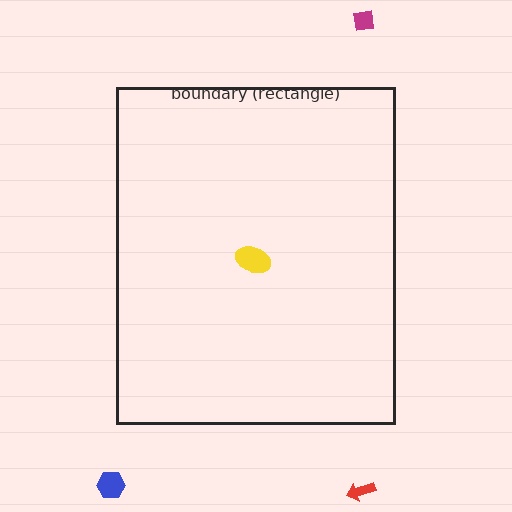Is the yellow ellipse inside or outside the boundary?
Inside.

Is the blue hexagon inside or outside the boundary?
Outside.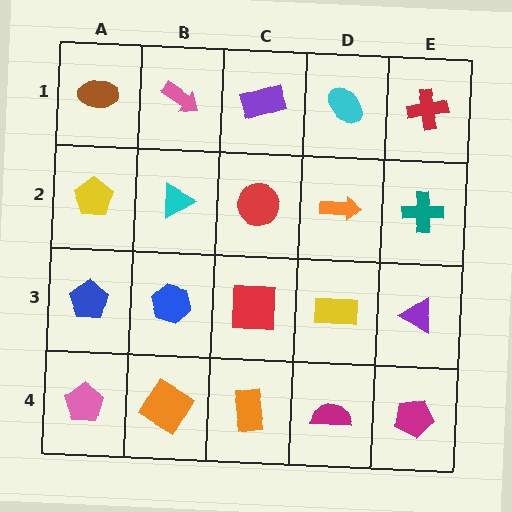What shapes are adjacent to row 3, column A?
A yellow pentagon (row 2, column A), a pink pentagon (row 4, column A), a blue hexagon (row 3, column B).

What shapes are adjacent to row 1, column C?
A red circle (row 2, column C), a pink arrow (row 1, column B), a cyan ellipse (row 1, column D).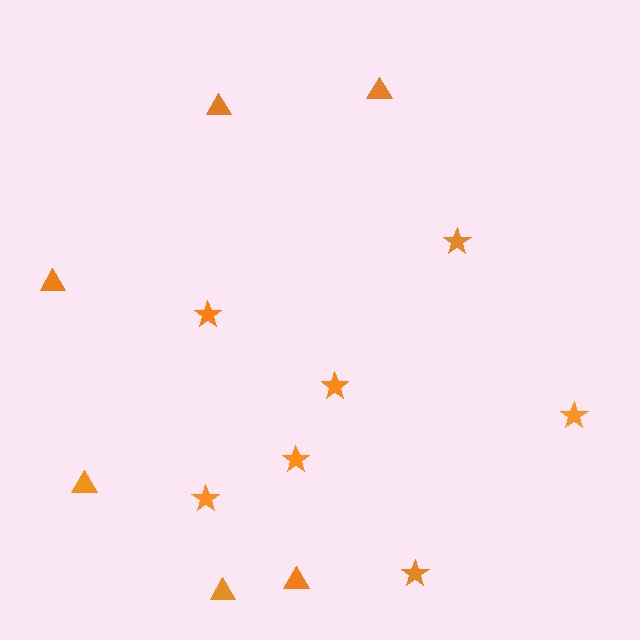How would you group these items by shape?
There are 2 groups: one group of stars (7) and one group of triangles (6).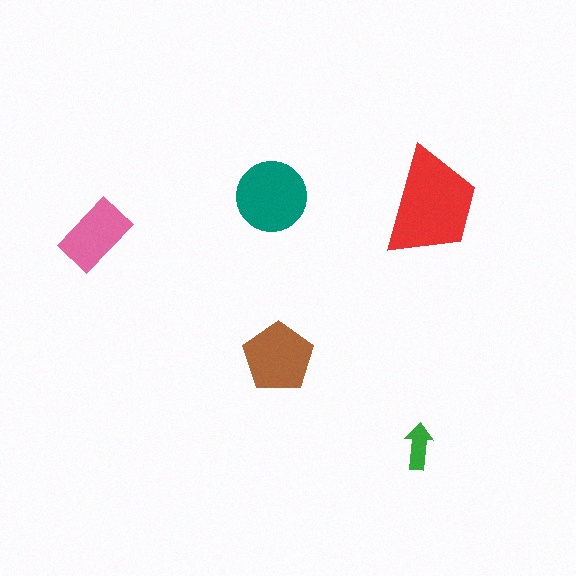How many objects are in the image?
There are 5 objects in the image.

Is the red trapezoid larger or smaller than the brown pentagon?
Larger.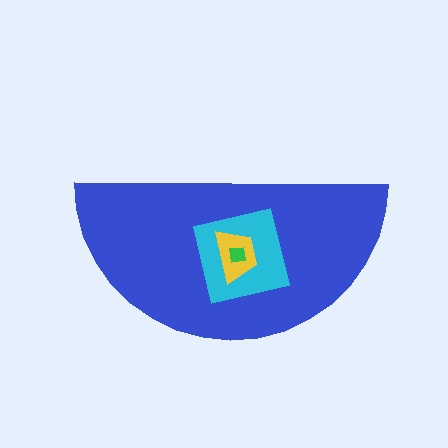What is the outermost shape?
The blue semicircle.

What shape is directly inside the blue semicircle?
The cyan square.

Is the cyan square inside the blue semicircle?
Yes.